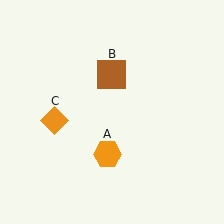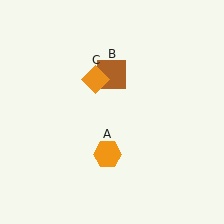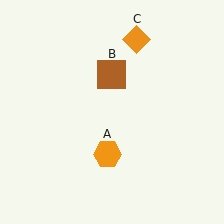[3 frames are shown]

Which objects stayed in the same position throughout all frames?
Orange hexagon (object A) and brown square (object B) remained stationary.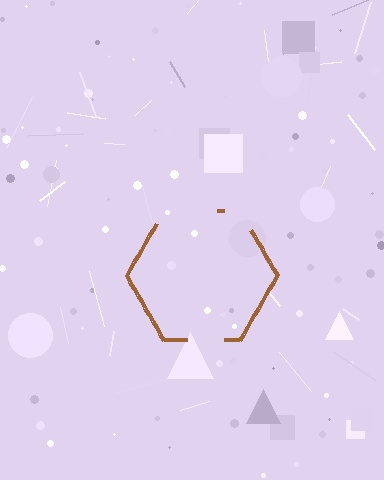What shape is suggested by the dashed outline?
The dashed outline suggests a hexagon.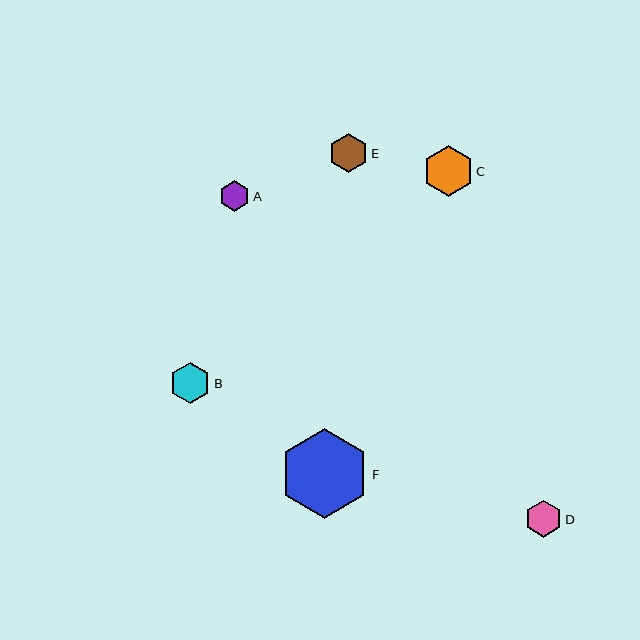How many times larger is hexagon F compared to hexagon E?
Hexagon F is approximately 2.3 times the size of hexagon E.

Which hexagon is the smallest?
Hexagon A is the smallest with a size of approximately 31 pixels.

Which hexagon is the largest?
Hexagon F is the largest with a size of approximately 89 pixels.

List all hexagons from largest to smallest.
From largest to smallest: F, C, B, E, D, A.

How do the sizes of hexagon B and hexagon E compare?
Hexagon B and hexagon E are approximately the same size.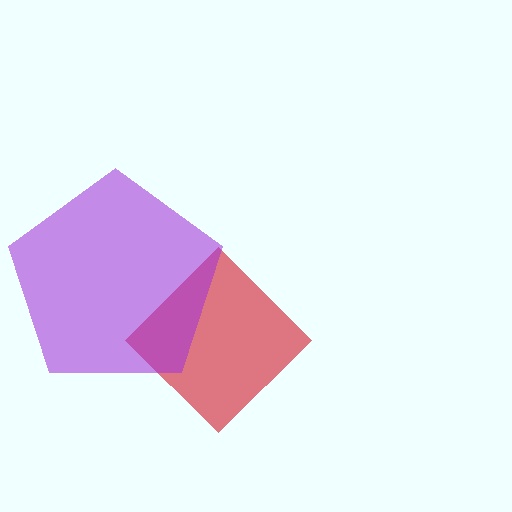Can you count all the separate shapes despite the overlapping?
Yes, there are 2 separate shapes.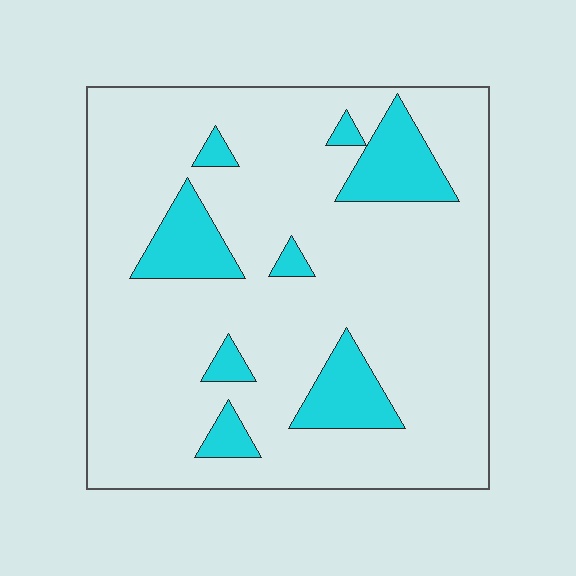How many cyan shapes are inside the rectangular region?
8.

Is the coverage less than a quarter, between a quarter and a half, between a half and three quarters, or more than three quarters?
Less than a quarter.